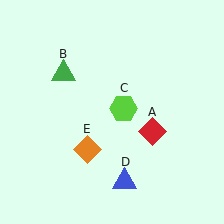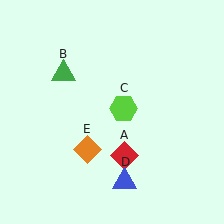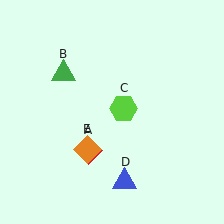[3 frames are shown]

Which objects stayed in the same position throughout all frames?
Green triangle (object B) and lime hexagon (object C) and blue triangle (object D) and orange diamond (object E) remained stationary.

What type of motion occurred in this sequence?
The red diamond (object A) rotated clockwise around the center of the scene.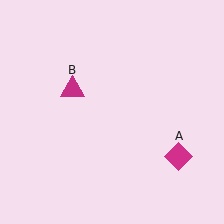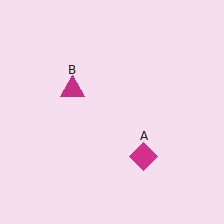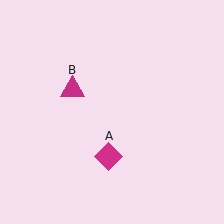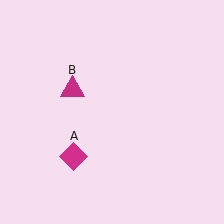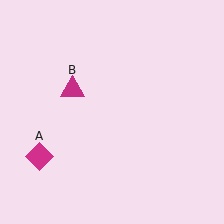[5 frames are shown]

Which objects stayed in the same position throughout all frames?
Magenta triangle (object B) remained stationary.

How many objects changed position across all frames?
1 object changed position: magenta diamond (object A).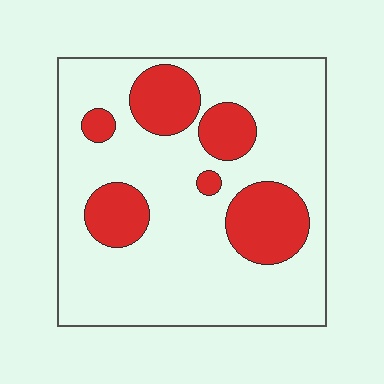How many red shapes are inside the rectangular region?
6.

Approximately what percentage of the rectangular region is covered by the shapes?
Approximately 25%.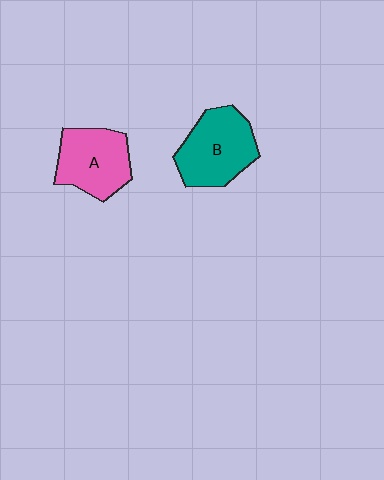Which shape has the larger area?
Shape B (teal).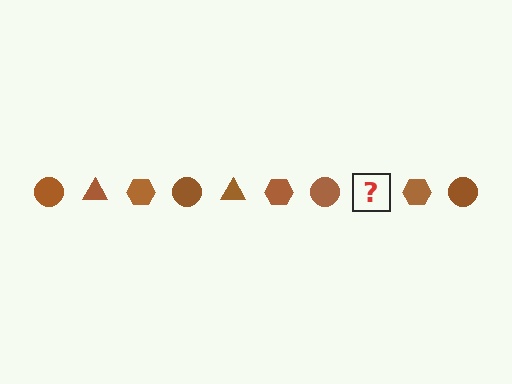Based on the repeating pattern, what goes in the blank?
The blank should be a brown triangle.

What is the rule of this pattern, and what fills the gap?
The rule is that the pattern cycles through circle, triangle, hexagon shapes in brown. The gap should be filled with a brown triangle.